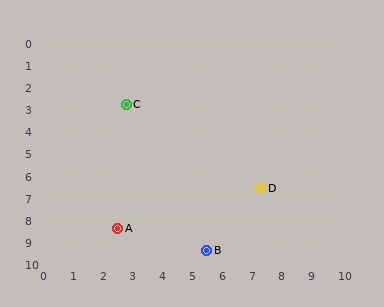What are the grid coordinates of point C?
Point C is at approximately (2.8, 2.8).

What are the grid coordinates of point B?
Point B is at approximately (5.5, 9.4).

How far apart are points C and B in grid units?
Points C and B are about 7.1 grid units apart.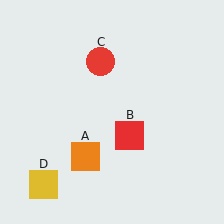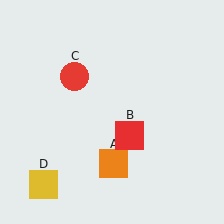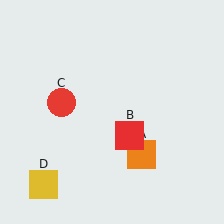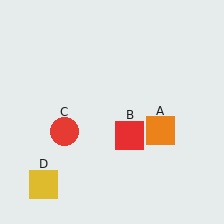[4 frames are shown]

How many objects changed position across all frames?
2 objects changed position: orange square (object A), red circle (object C).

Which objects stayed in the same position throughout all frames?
Red square (object B) and yellow square (object D) remained stationary.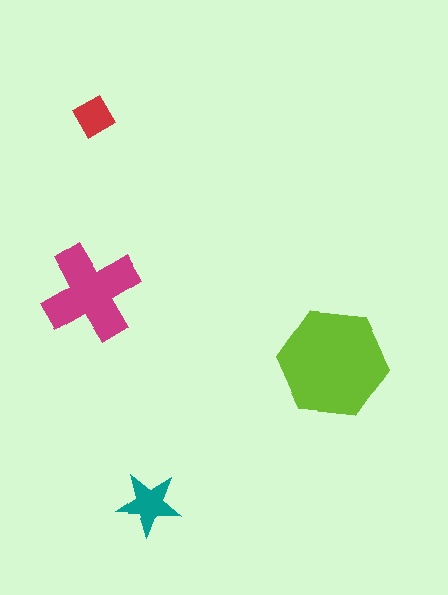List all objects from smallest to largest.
The red diamond, the teal star, the magenta cross, the lime hexagon.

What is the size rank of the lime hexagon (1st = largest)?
1st.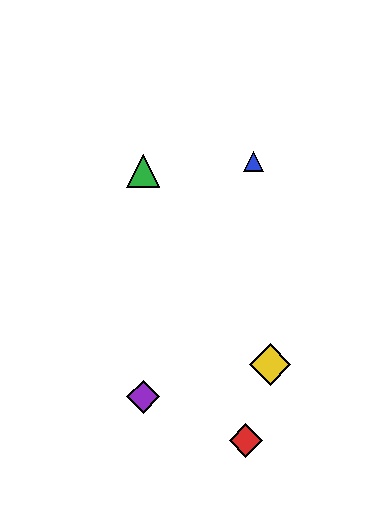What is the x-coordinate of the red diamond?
The red diamond is at x≈246.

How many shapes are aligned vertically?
2 shapes (the green triangle, the purple diamond) are aligned vertically.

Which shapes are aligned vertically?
The green triangle, the purple diamond are aligned vertically.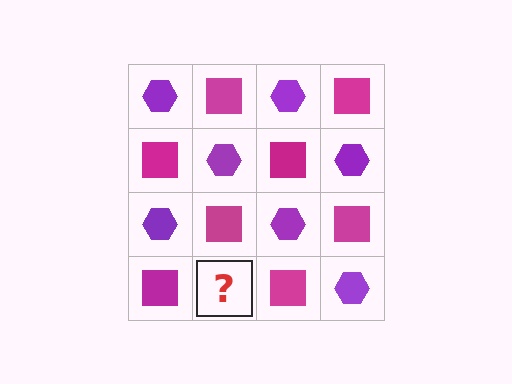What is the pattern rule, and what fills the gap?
The rule is that it alternates purple hexagon and magenta square in a checkerboard pattern. The gap should be filled with a purple hexagon.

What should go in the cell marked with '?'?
The missing cell should contain a purple hexagon.